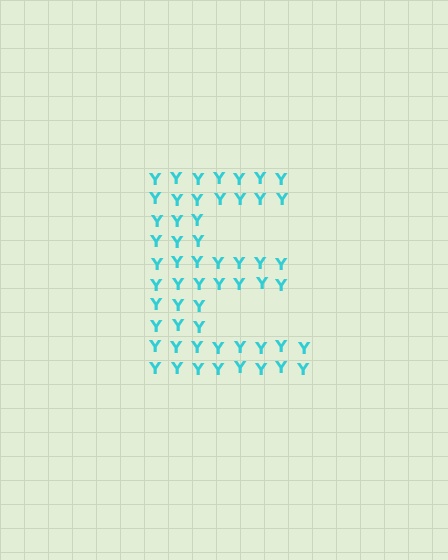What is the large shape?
The large shape is the letter E.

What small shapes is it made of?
It is made of small letter Y's.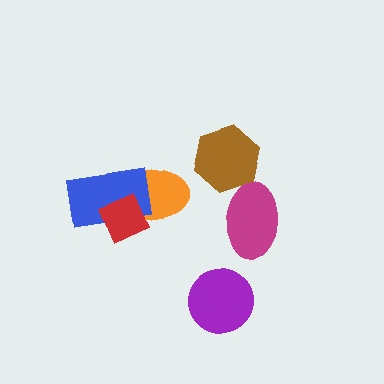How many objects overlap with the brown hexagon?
0 objects overlap with the brown hexagon.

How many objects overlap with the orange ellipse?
2 objects overlap with the orange ellipse.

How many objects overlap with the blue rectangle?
2 objects overlap with the blue rectangle.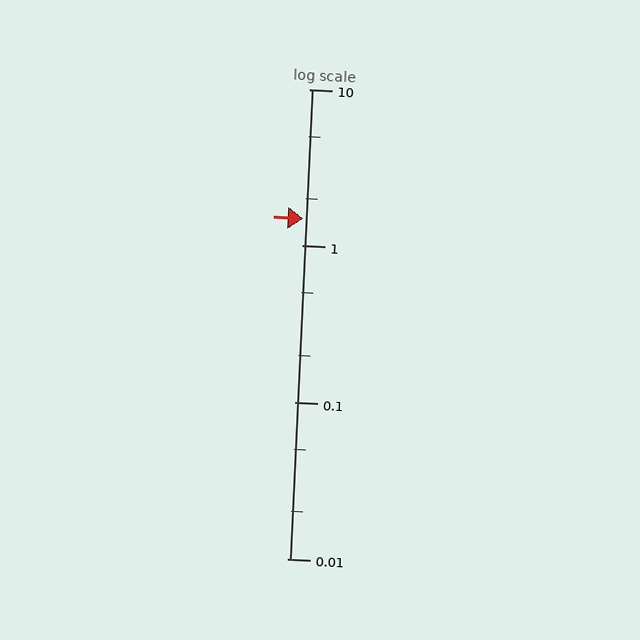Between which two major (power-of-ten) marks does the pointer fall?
The pointer is between 1 and 10.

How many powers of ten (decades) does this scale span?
The scale spans 3 decades, from 0.01 to 10.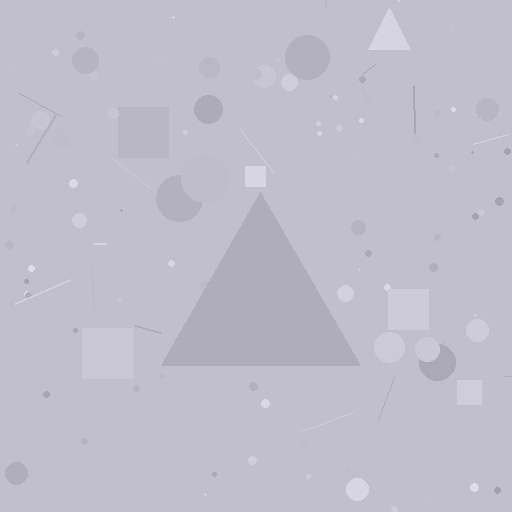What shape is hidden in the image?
A triangle is hidden in the image.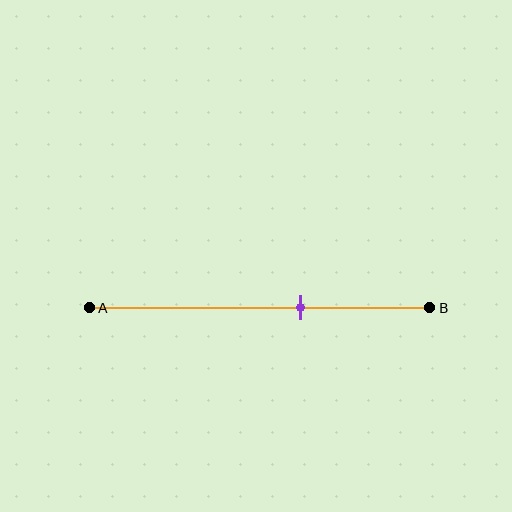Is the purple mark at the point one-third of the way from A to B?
No, the mark is at about 60% from A, not at the 33% one-third point.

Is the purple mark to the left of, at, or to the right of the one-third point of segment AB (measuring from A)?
The purple mark is to the right of the one-third point of segment AB.